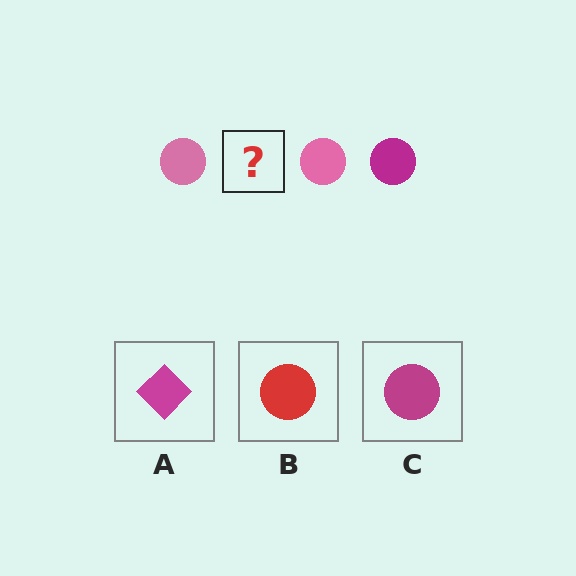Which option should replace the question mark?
Option C.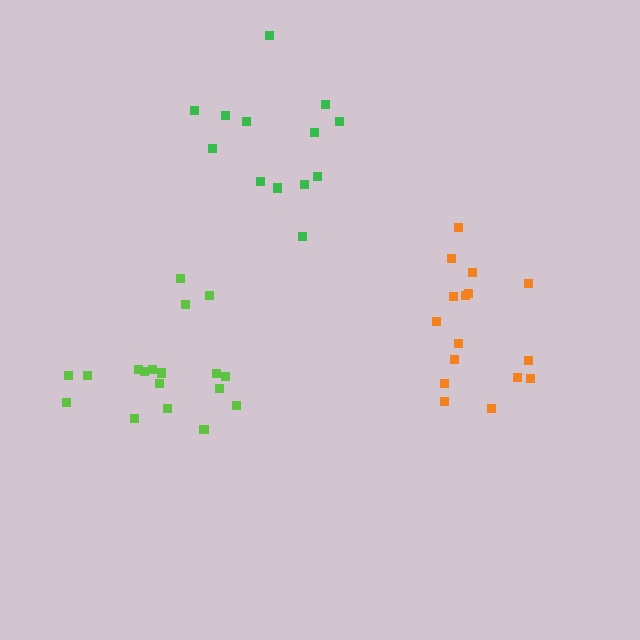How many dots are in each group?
Group 1: 18 dots, Group 2: 16 dots, Group 3: 13 dots (47 total).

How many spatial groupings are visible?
There are 3 spatial groupings.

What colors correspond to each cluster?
The clusters are colored: lime, orange, green.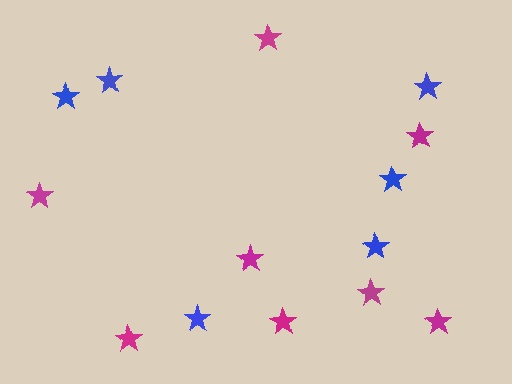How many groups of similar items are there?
There are 2 groups: one group of magenta stars (8) and one group of blue stars (6).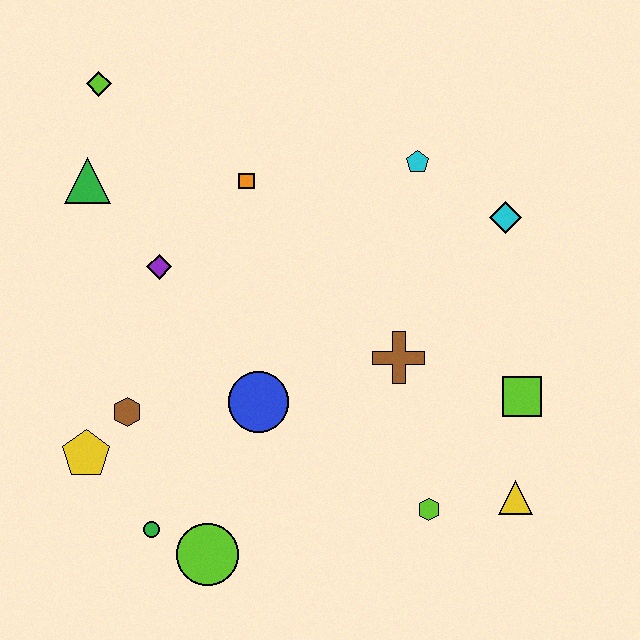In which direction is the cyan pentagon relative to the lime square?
The cyan pentagon is above the lime square.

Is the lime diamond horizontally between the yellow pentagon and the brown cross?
Yes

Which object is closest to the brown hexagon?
The yellow pentagon is closest to the brown hexagon.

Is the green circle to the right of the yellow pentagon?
Yes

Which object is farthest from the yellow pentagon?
The cyan diamond is farthest from the yellow pentagon.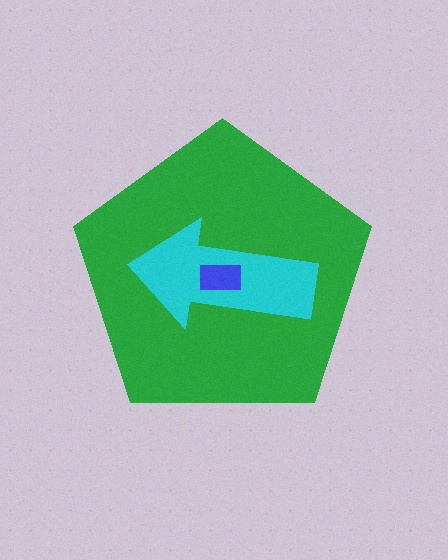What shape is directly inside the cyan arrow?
The blue rectangle.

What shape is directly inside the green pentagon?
The cyan arrow.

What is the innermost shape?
The blue rectangle.